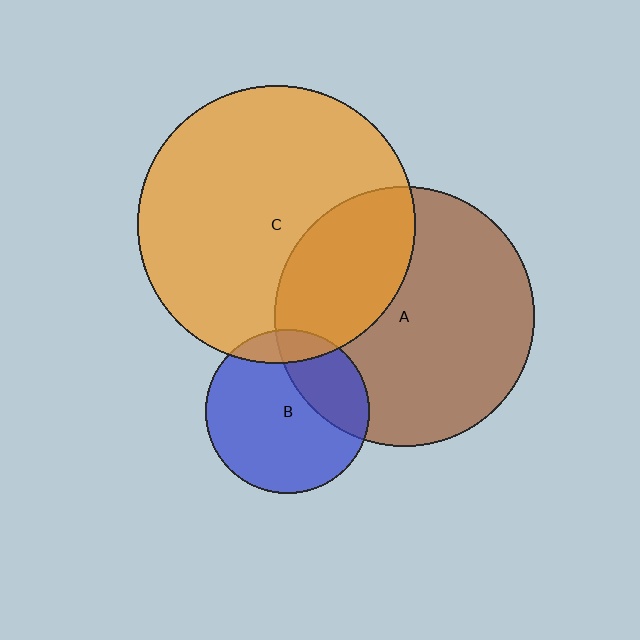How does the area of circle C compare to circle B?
Approximately 2.9 times.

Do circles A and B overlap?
Yes.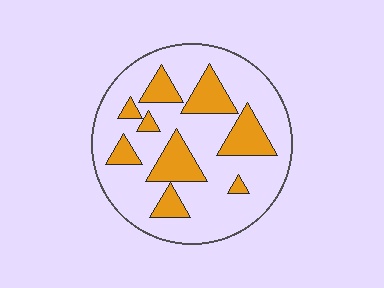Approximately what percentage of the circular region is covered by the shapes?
Approximately 25%.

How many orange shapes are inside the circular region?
9.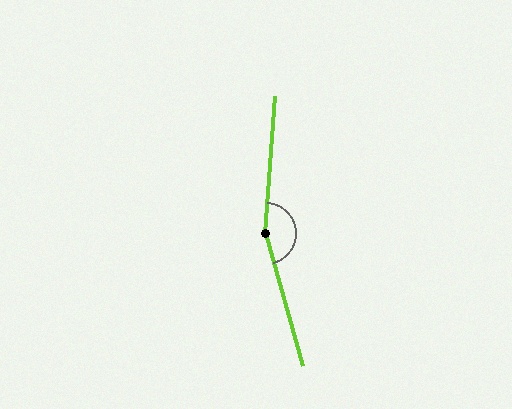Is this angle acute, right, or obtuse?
It is obtuse.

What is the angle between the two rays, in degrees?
Approximately 160 degrees.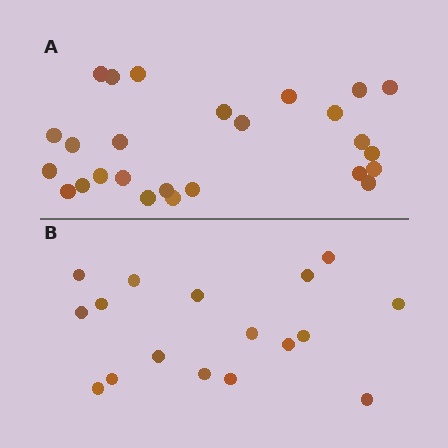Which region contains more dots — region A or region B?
Region A (the top region) has more dots.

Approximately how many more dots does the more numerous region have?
Region A has roughly 8 or so more dots than region B.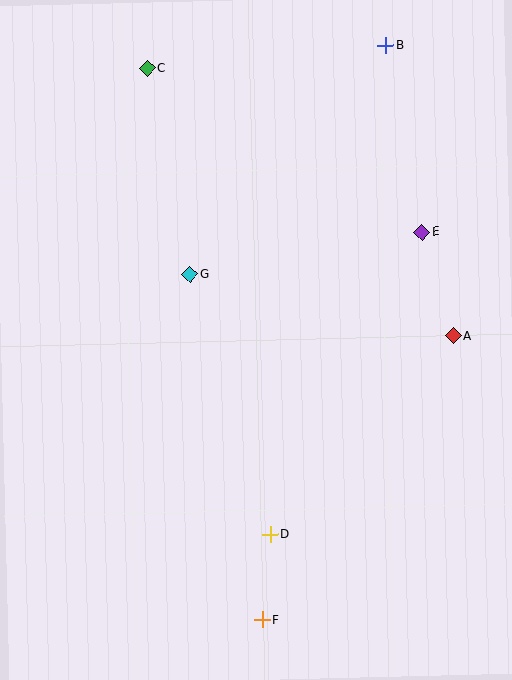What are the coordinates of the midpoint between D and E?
The midpoint between D and E is at (346, 383).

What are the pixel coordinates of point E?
Point E is at (422, 232).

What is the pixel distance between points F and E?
The distance between F and E is 419 pixels.